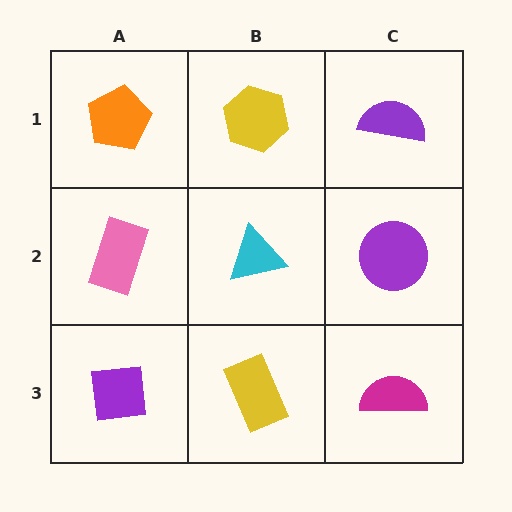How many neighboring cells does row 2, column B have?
4.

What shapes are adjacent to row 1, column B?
A cyan triangle (row 2, column B), an orange pentagon (row 1, column A), a purple semicircle (row 1, column C).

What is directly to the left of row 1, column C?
A yellow hexagon.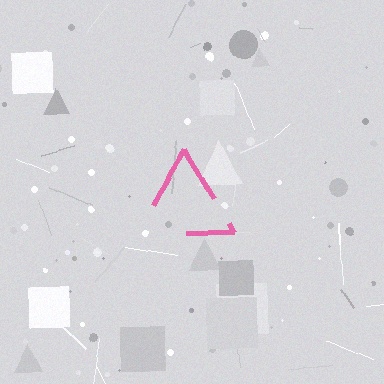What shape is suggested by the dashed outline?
The dashed outline suggests a triangle.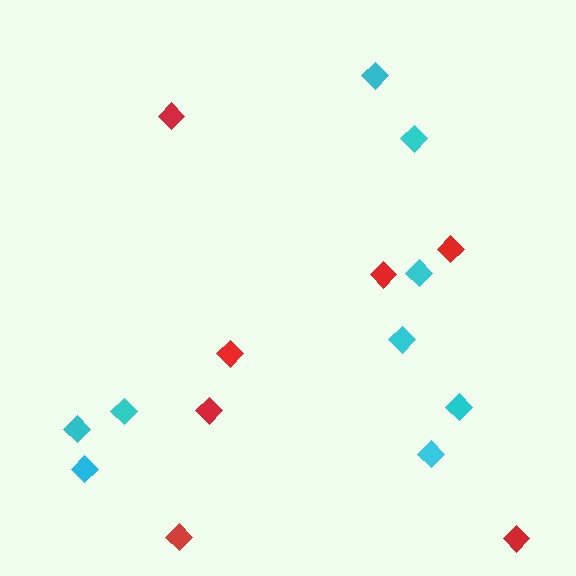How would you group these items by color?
There are 2 groups: one group of cyan diamonds (9) and one group of red diamonds (7).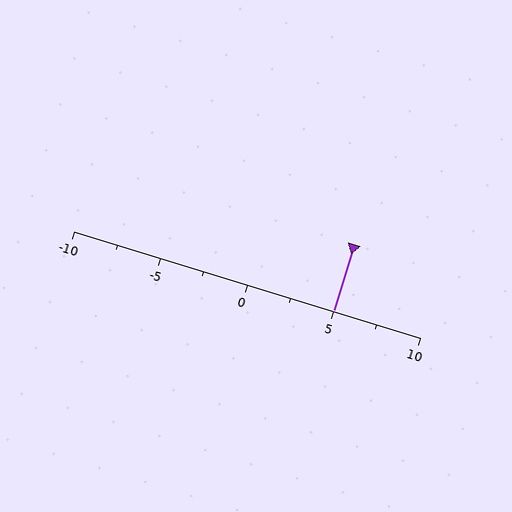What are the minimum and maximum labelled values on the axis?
The axis runs from -10 to 10.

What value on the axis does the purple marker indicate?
The marker indicates approximately 5.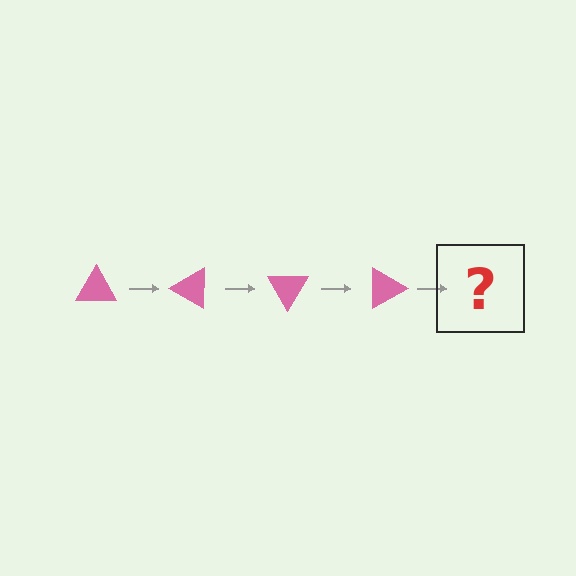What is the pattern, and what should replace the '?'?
The pattern is that the triangle rotates 30 degrees each step. The '?' should be a pink triangle rotated 120 degrees.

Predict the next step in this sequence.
The next step is a pink triangle rotated 120 degrees.